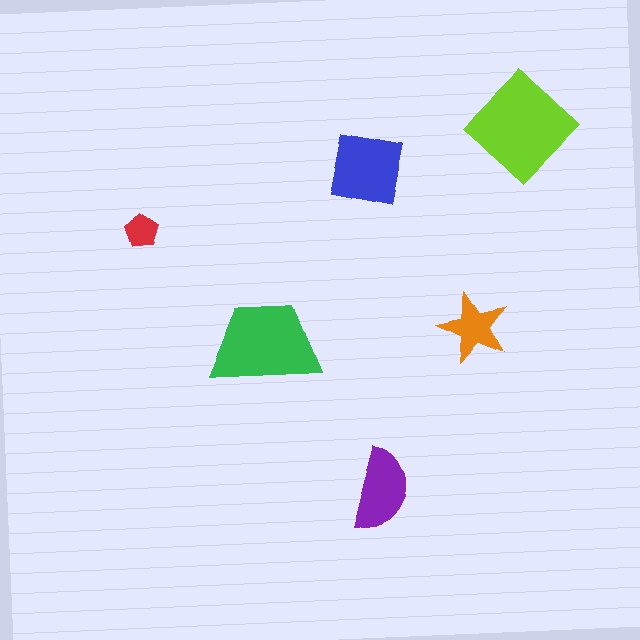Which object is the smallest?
The red pentagon.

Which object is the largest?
The lime diamond.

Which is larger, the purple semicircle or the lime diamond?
The lime diamond.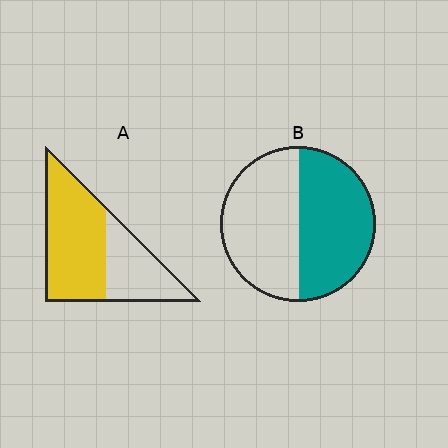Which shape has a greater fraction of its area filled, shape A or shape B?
Shape A.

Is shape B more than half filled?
Roughly half.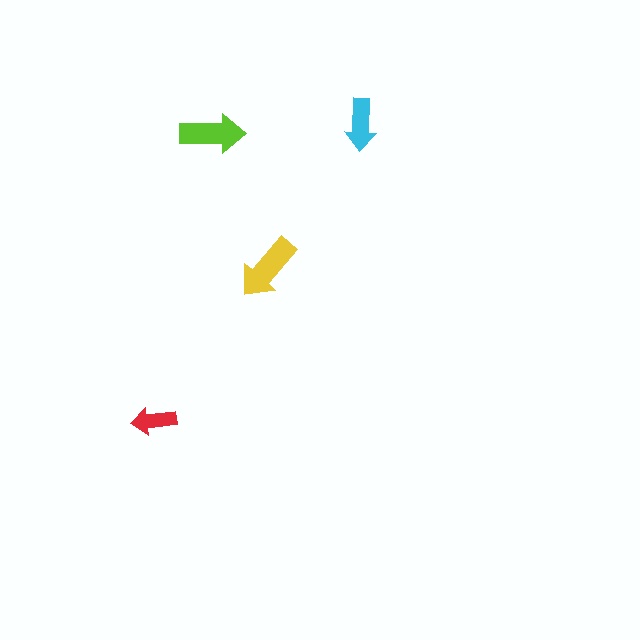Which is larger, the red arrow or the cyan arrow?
The cyan one.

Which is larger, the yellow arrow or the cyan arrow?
The yellow one.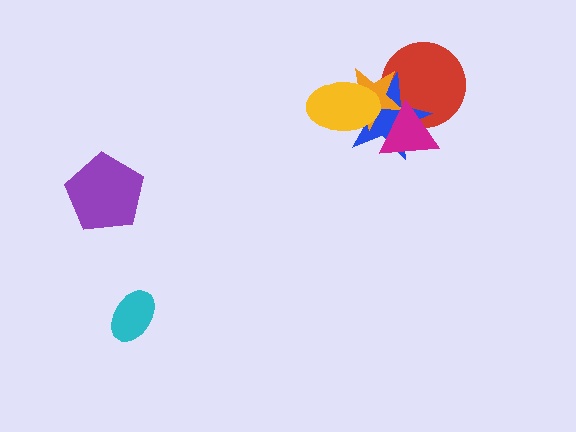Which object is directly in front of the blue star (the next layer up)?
The orange star is directly in front of the blue star.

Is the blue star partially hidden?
Yes, it is partially covered by another shape.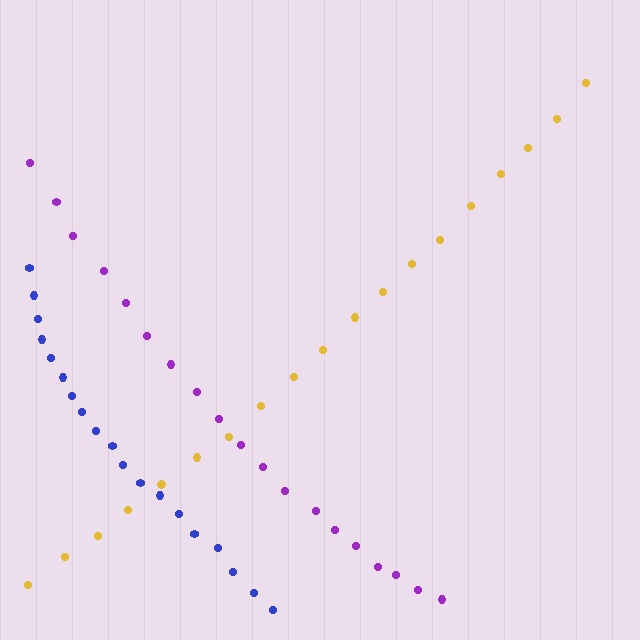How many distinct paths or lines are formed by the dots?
There are 3 distinct paths.